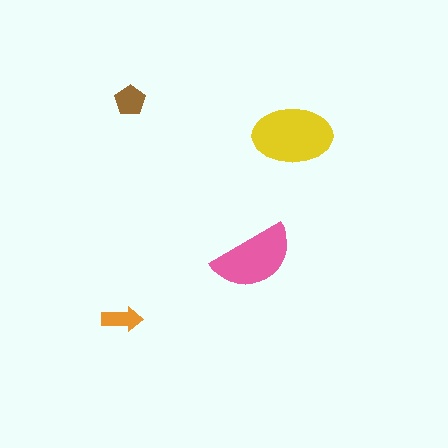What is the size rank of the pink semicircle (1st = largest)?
2nd.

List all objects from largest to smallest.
The yellow ellipse, the pink semicircle, the brown pentagon, the orange arrow.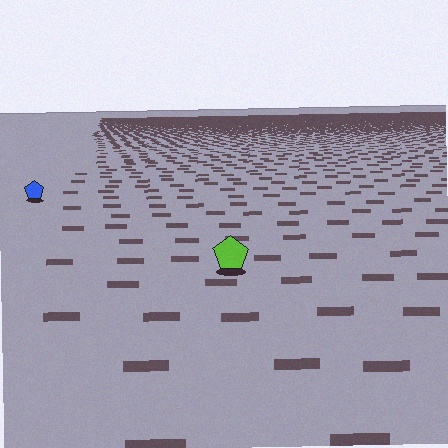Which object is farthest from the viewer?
The blue pentagon is farthest from the viewer. It appears smaller and the ground texture around it is denser.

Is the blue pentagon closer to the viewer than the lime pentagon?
No. The lime pentagon is closer — you can tell from the texture gradient: the ground texture is coarser near it.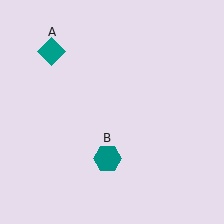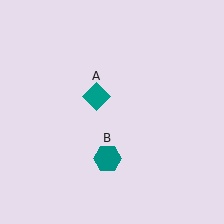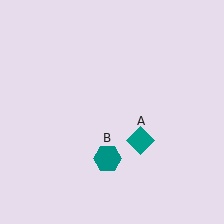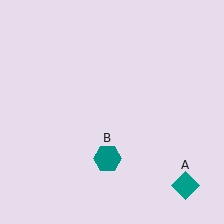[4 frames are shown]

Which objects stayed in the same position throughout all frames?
Teal hexagon (object B) remained stationary.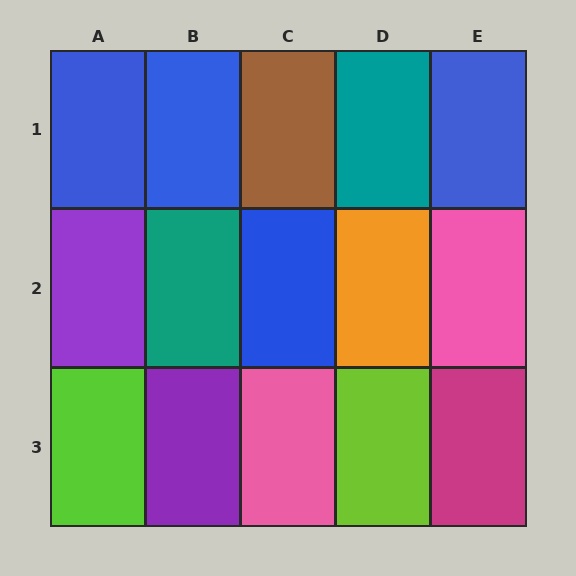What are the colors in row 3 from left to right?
Lime, purple, pink, lime, magenta.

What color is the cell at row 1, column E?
Blue.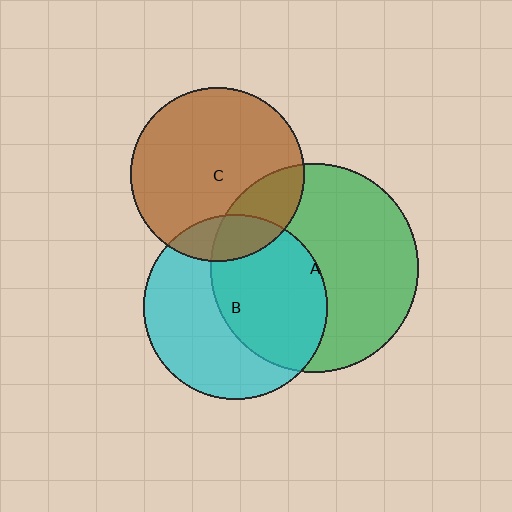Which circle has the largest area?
Circle A (green).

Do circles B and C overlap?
Yes.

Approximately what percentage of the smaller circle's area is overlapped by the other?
Approximately 15%.